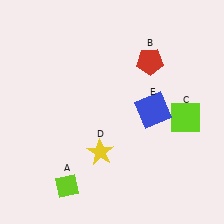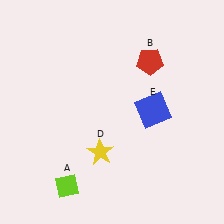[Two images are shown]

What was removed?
The lime square (C) was removed in Image 2.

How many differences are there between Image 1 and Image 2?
There is 1 difference between the two images.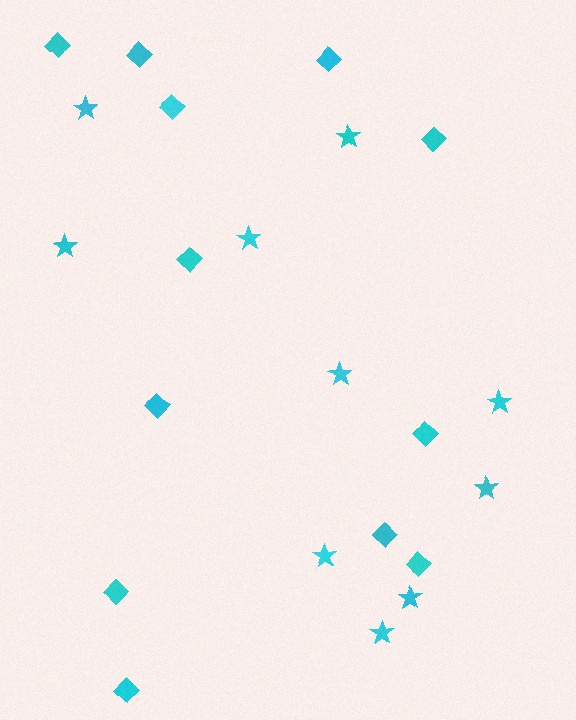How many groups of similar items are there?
There are 2 groups: one group of diamonds (12) and one group of stars (10).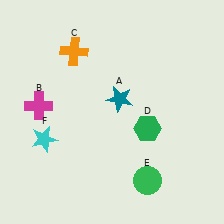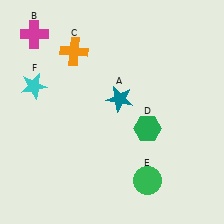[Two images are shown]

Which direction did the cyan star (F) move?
The cyan star (F) moved up.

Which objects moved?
The objects that moved are: the magenta cross (B), the cyan star (F).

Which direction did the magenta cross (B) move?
The magenta cross (B) moved up.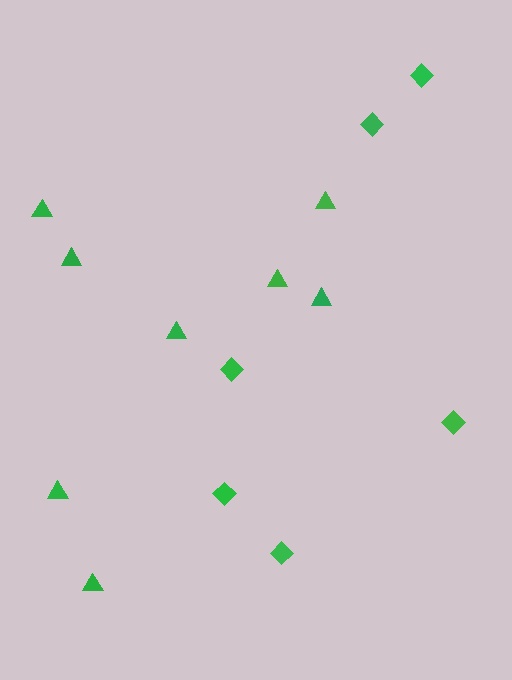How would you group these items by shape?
There are 2 groups: one group of diamonds (6) and one group of triangles (8).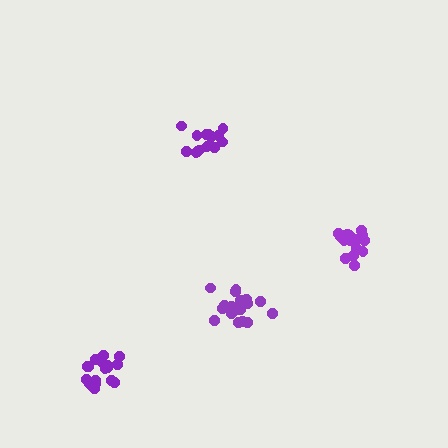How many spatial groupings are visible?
There are 4 spatial groupings.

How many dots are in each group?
Group 1: 19 dots, Group 2: 16 dots, Group 3: 16 dots, Group 4: 19 dots (70 total).